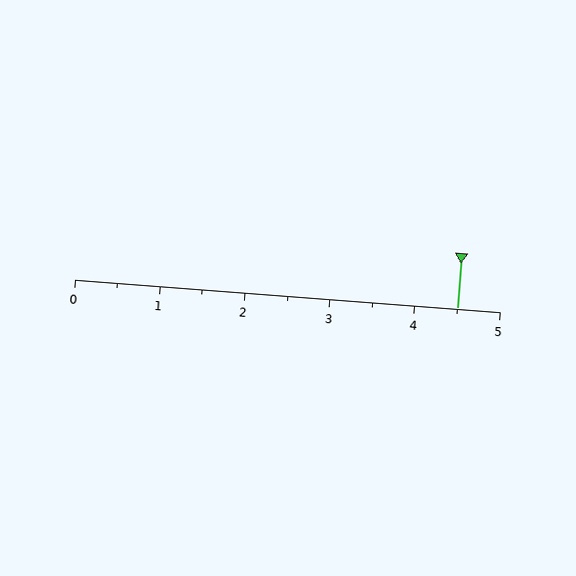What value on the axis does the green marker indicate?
The marker indicates approximately 4.5.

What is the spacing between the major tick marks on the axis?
The major ticks are spaced 1 apart.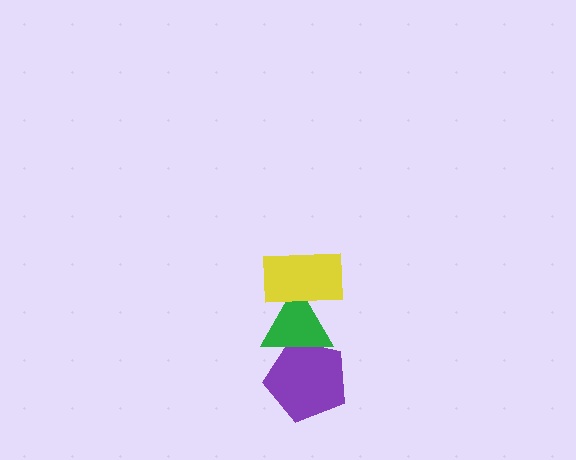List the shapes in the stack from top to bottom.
From top to bottom: the yellow rectangle, the green triangle, the purple pentagon.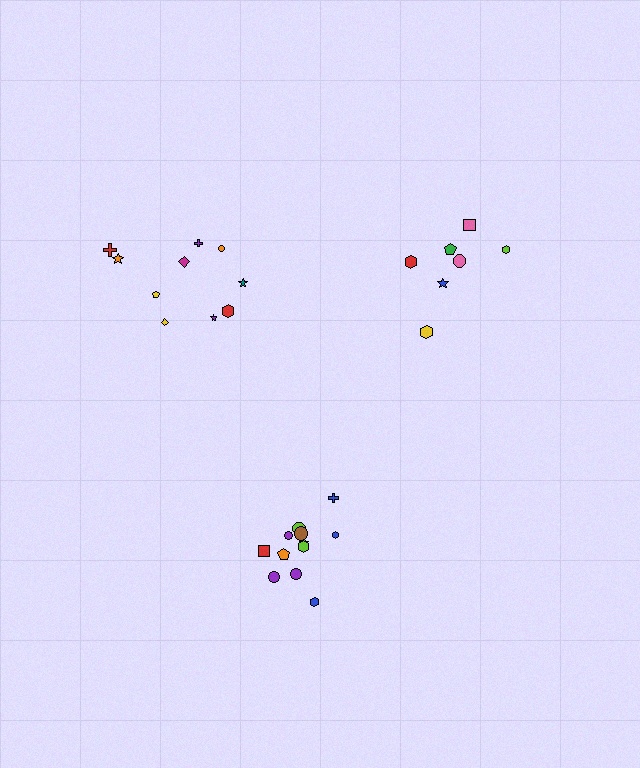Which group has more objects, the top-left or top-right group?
The top-left group.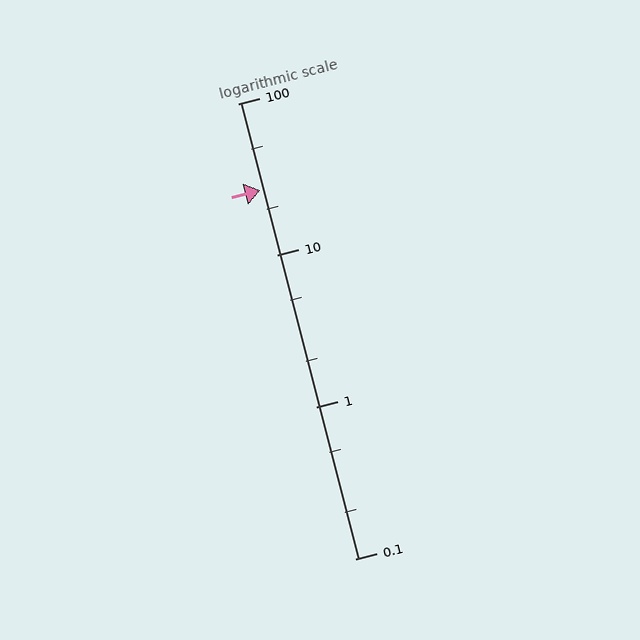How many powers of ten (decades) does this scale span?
The scale spans 3 decades, from 0.1 to 100.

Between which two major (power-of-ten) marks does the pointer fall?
The pointer is between 10 and 100.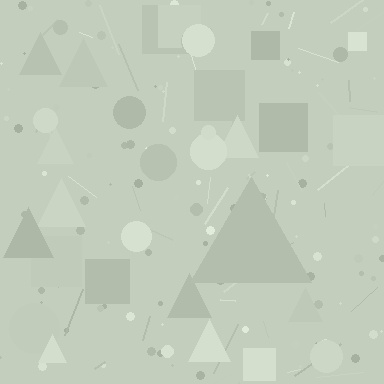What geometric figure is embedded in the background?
A triangle is embedded in the background.